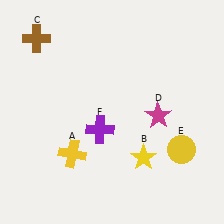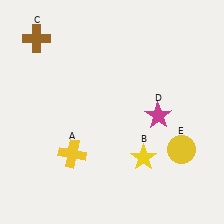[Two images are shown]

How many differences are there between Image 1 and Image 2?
There is 1 difference between the two images.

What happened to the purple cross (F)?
The purple cross (F) was removed in Image 2. It was in the bottom-left area of Image 1.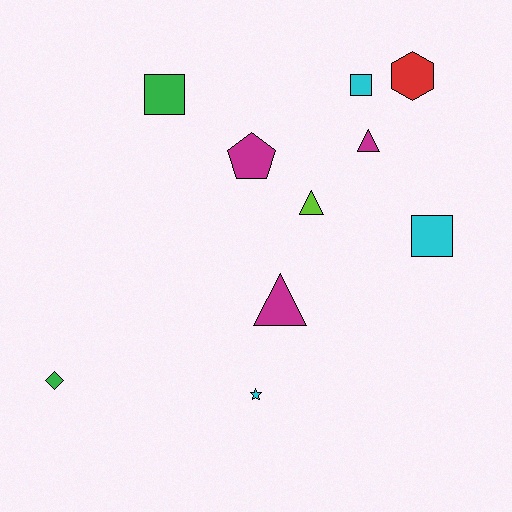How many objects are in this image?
There are 10 objects.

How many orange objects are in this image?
There are no orange objects.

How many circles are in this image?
There are no circles.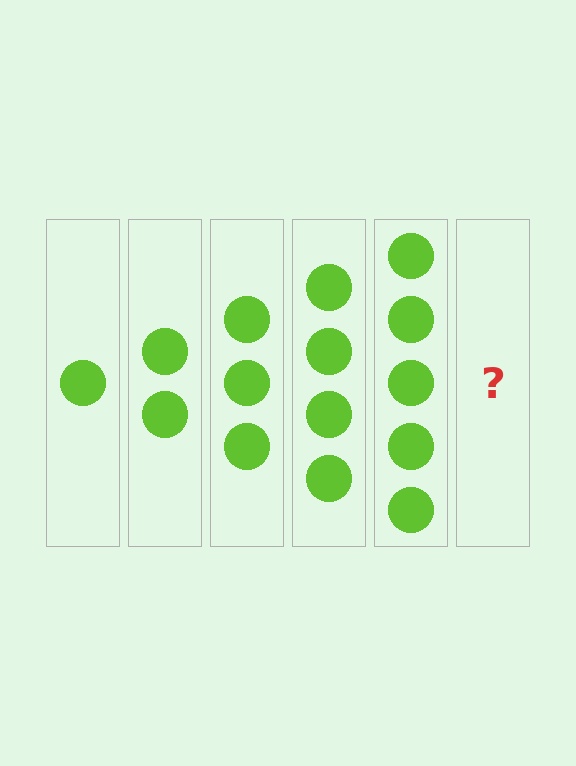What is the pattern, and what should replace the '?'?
The pattern is that each step adds one more circle. The '?' should be 6 circles.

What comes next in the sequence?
The next element should be 6 circles.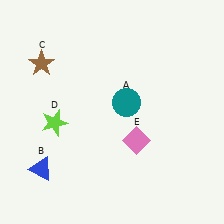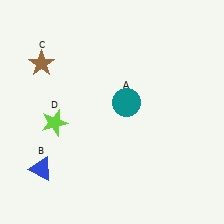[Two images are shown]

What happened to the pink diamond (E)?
The pink diamond (E) was removed in Image 2. It was in the bottom-right area of Image 1.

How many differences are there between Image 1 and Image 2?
There is 1 difference between the two images.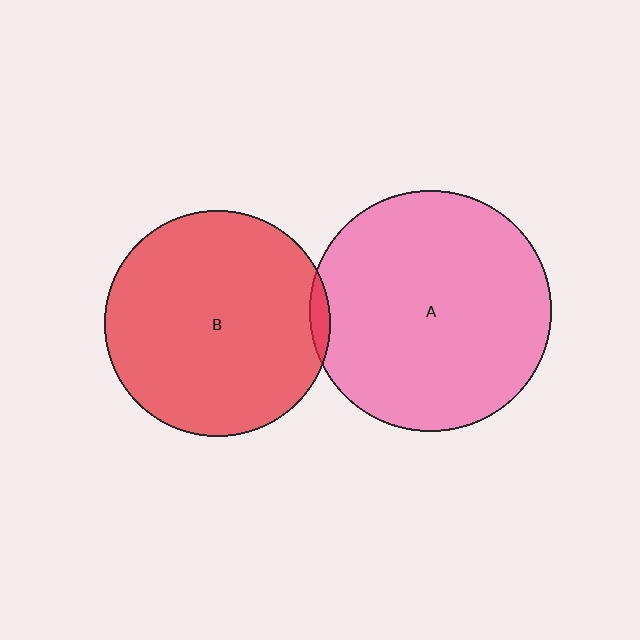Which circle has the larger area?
Circle A (pink).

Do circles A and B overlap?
Yes.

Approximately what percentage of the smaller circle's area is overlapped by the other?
Approximately 5%.